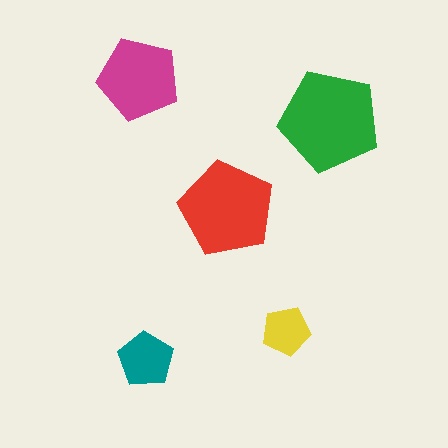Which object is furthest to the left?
The magenta pentagon is leftmost.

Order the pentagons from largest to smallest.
the green one, the red one, the magenta one, the teal one, the yellow one.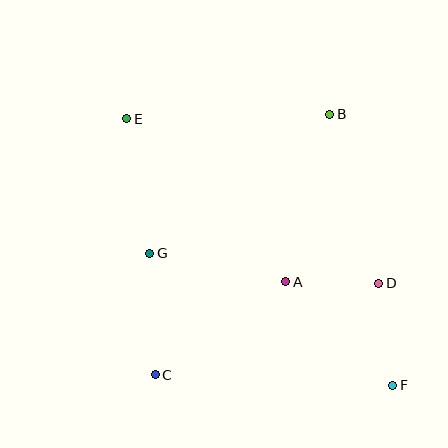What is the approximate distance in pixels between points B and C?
The distance between B and C is approximately 314 pixels.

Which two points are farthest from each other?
Points E and F are farthest from each other.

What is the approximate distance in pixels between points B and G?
The distance between B and G is approximately 227 pixels.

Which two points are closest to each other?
Points A and D are closest to each other.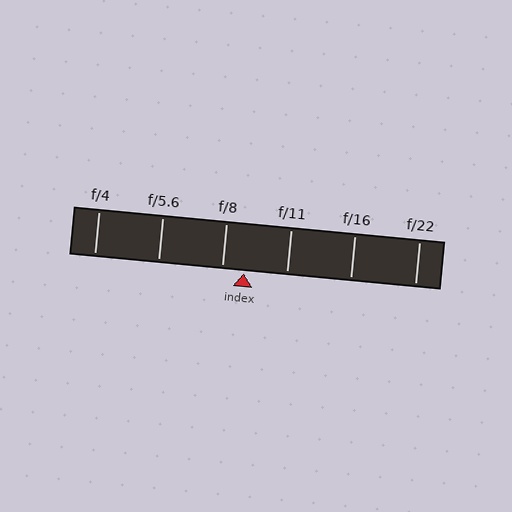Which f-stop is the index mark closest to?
The index mark is closest to f/8.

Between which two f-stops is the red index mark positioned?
The index mark is between f/8 and f/11.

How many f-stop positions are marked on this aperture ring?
There are 6 f-stop positions marked.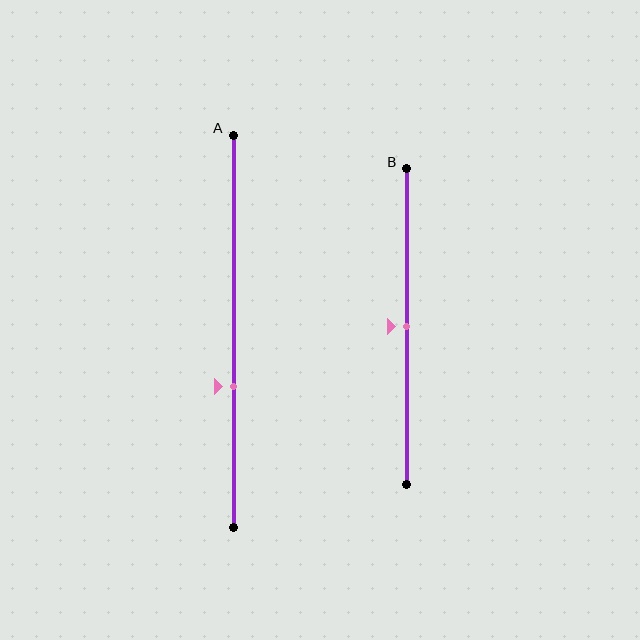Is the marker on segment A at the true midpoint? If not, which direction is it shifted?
No, the marker on segment A is shifted downward by about 14% of the segment length.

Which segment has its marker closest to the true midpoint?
Segment B has its marker closest to the true midpoint.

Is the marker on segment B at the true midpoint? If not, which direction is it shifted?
Yes, the marker on segment B is at the true midpoint.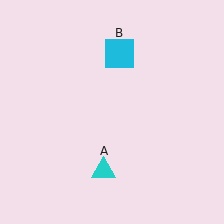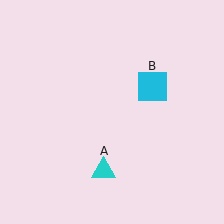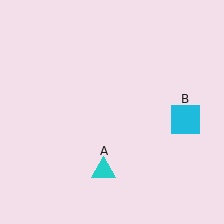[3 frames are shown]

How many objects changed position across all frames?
1 object changed position: cyan square (object B).